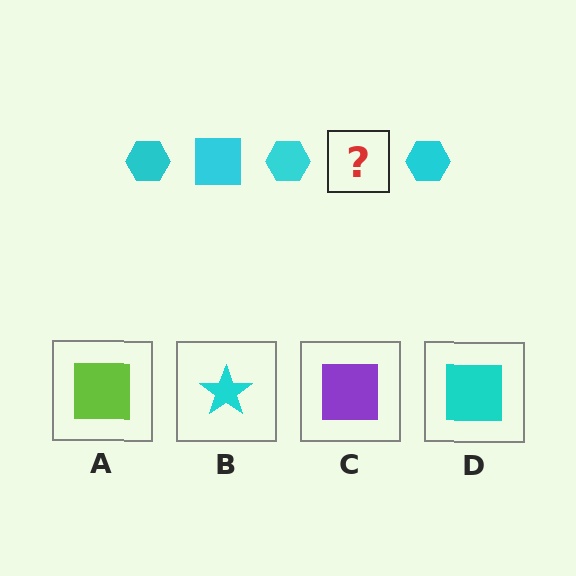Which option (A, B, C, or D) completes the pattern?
D.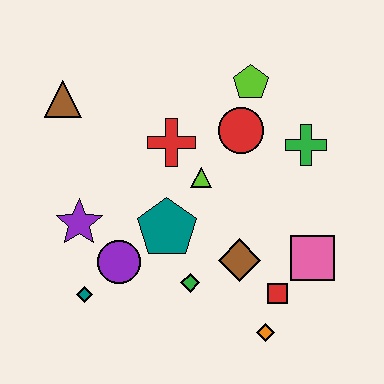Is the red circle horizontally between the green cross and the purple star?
Yes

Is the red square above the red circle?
No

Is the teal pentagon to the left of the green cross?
Yes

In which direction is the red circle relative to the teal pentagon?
The red circle is above the teal pentagon.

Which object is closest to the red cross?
The lime triangle is closest to the red cross.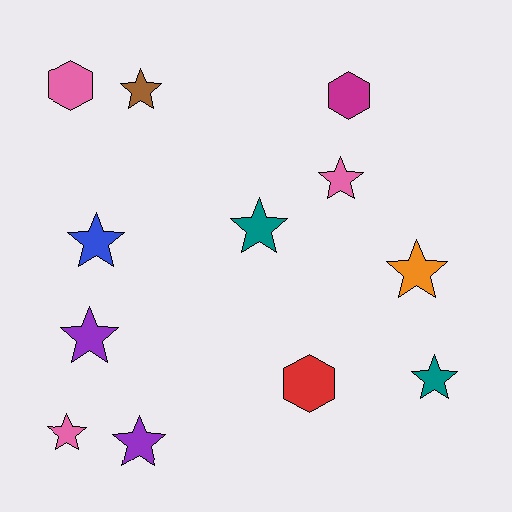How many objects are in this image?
There are 12 objects.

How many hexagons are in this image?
There are 3 hexagons.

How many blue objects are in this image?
There is 1 blue object.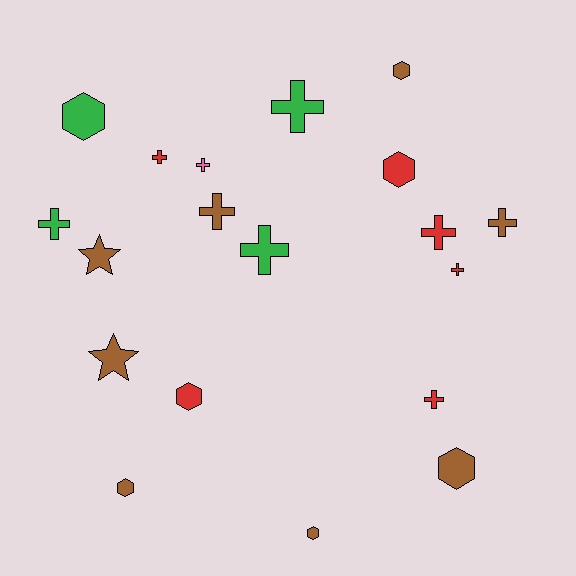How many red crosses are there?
There are 4 red crosses.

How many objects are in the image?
There are 19 objects.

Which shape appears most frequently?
Cross, with 10 objects.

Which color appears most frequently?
Brown, with 8 objects.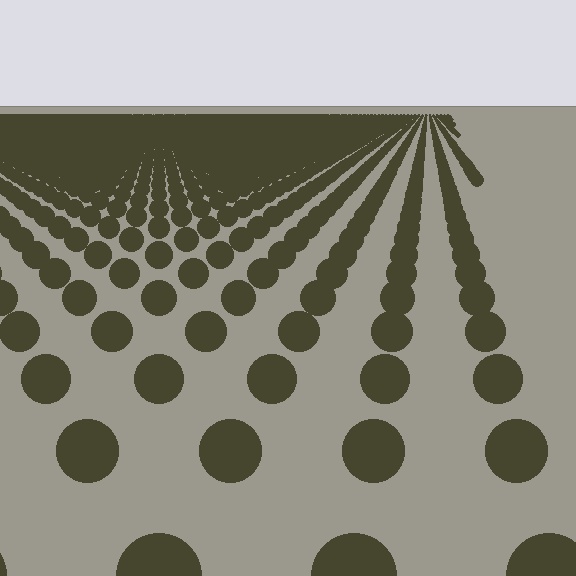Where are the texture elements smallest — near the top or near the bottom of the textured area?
Near the top.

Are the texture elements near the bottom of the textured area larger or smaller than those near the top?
Larger. Near the bottom, elements are closer to the viewer and appear at a bigger on-screen size.